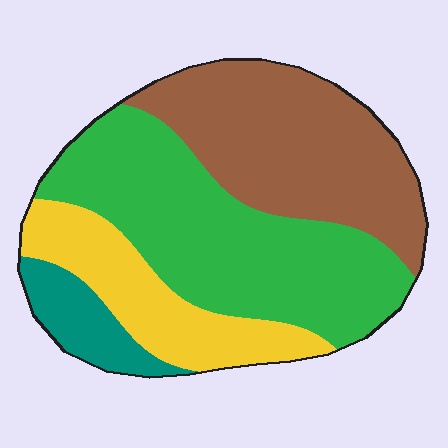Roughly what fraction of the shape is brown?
Brown takes up about one third (1/3) of the shape.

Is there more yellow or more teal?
Yellow.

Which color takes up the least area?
Teal, at roughly 10%.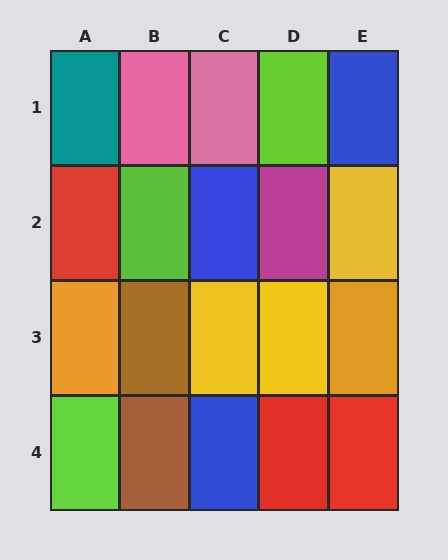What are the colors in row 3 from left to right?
Orange, brown, yellow, yellow, orange.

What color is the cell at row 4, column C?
Blue.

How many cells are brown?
2 cells are brown.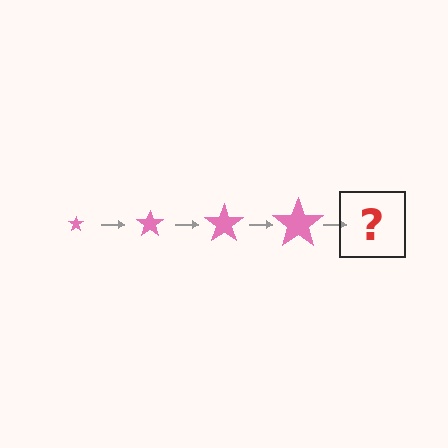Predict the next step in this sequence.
The next step is a pink star, larger than the previous one.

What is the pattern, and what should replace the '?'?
The pattern is that the star gets progressively larger each step. The '?' should be a pink star, larger than the previous one.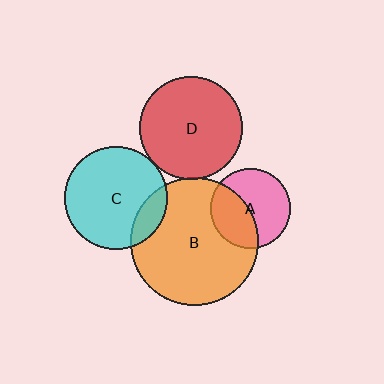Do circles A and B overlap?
Yes.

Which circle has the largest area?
Circle B (orange).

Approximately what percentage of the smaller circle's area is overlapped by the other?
Approximately 40%.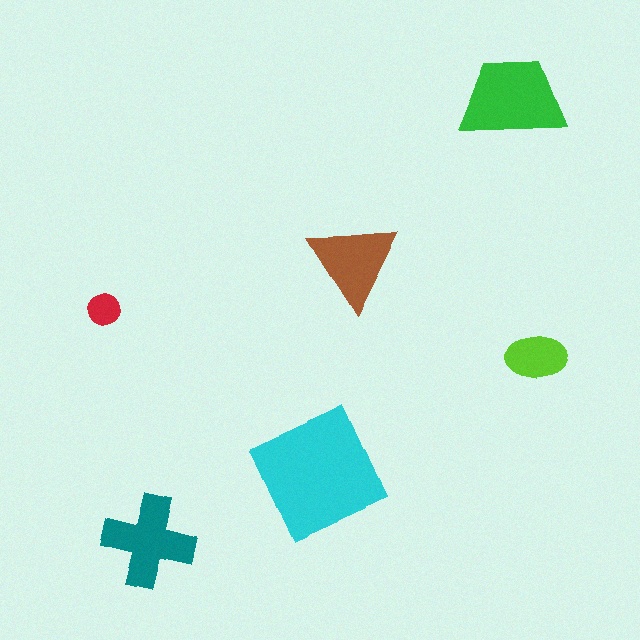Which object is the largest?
The cyan square.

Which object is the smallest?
The red circle.